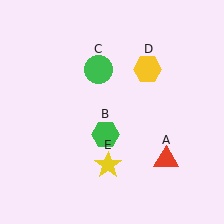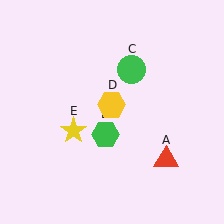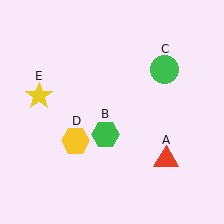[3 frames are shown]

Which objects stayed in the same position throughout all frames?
Red triangle (object A) and green hexagon (object B) remained stationary.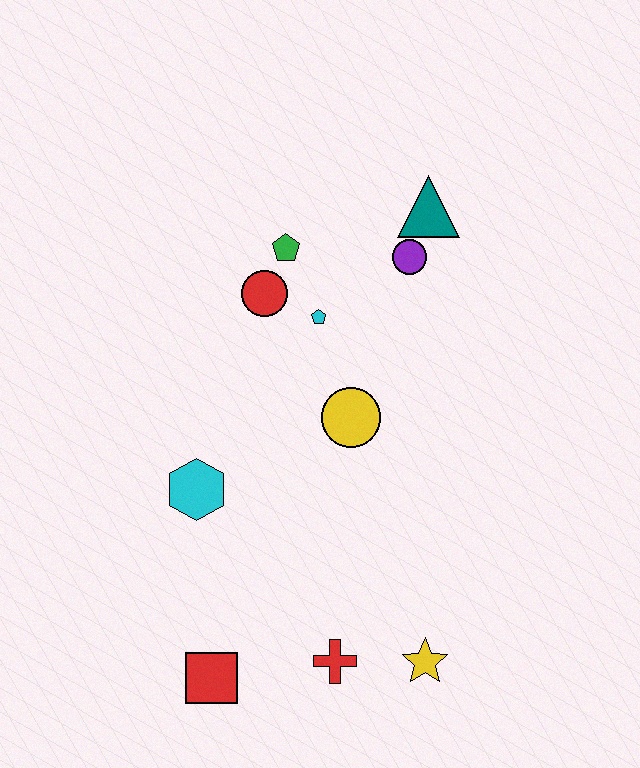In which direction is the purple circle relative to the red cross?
The purple circle is above the red cross.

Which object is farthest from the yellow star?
The teal triangle is farthest from the yellow star.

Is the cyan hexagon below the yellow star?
No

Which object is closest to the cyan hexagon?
The yellow circle is closest to the cyan hexagon.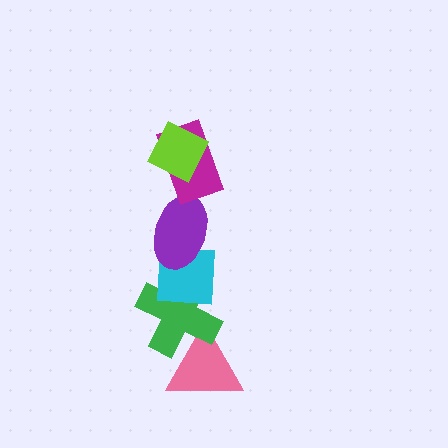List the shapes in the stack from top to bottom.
From top to bottom: the lime diamond, the magenta rectangle, the purple ellipse, the cyan square, the green cross, the pink triangle.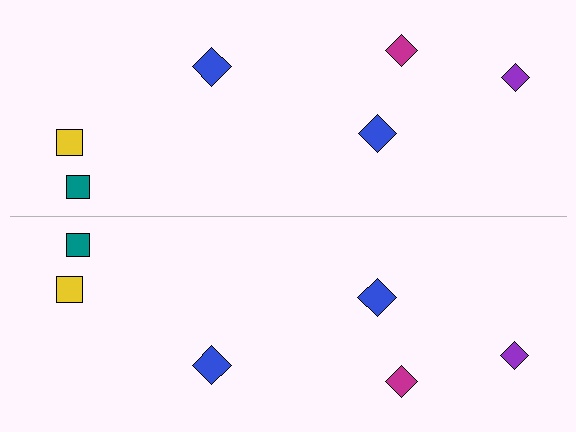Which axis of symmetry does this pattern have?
The pattern has a horizontal axis of symmetry running through the center of the image.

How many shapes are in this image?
There are 12 shapes in this image.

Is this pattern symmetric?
Yes, this pattern has bilateral (reflection) symmetry.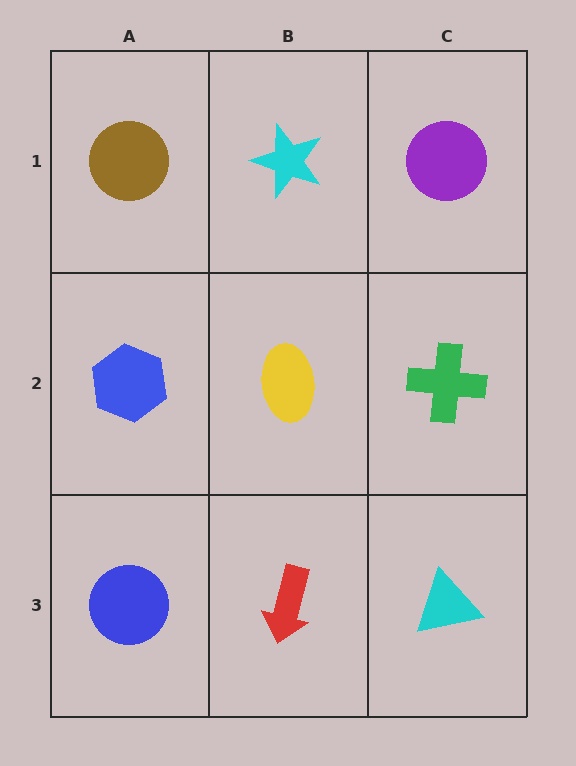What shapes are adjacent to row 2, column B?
A cyan star (row 1, column B), a red arrow (row 3, column B), a blue hexagon (row 2, column A), a green cross (row 2, column C).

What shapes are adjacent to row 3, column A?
A blue hexagon (row 2, column A), a red arrow (row 3, column B).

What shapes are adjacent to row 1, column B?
A yellow ellipse (row 2, column B), a brown circle (row 1, column A), a purple circle (row 1, column C).